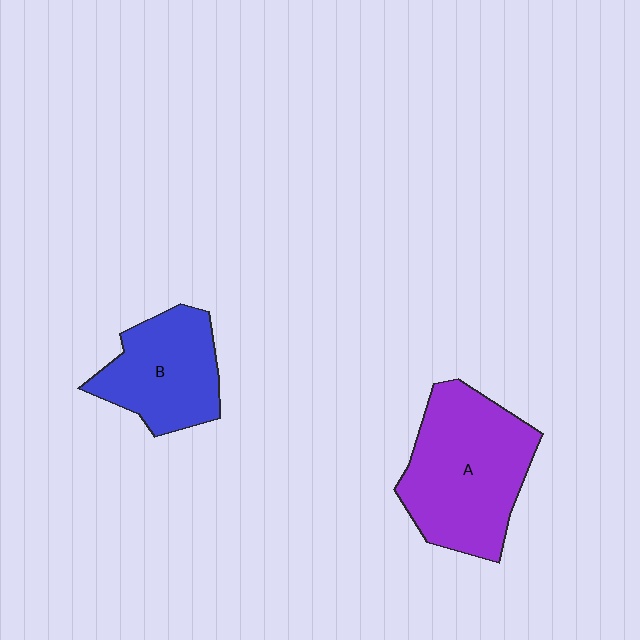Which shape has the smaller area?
Shape B (blue).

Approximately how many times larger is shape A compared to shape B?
Approximately 1.5 times.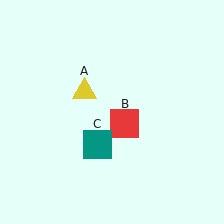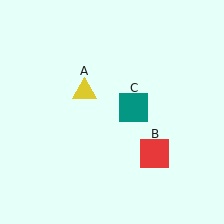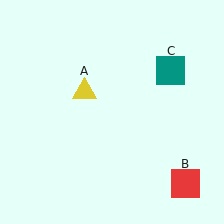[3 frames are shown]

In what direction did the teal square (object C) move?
The teal square (object C) moved up and to the right.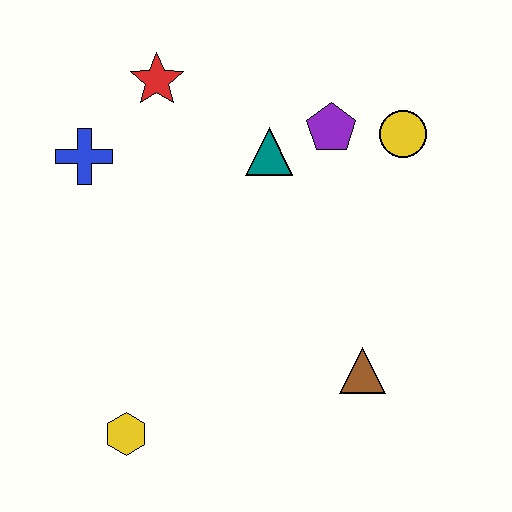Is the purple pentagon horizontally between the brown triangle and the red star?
Yes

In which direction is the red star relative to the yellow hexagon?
The red star is above the yellow hexagon.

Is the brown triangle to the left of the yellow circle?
Yes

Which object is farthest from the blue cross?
The brown triangle is farthest from the blue cross.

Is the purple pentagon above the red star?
No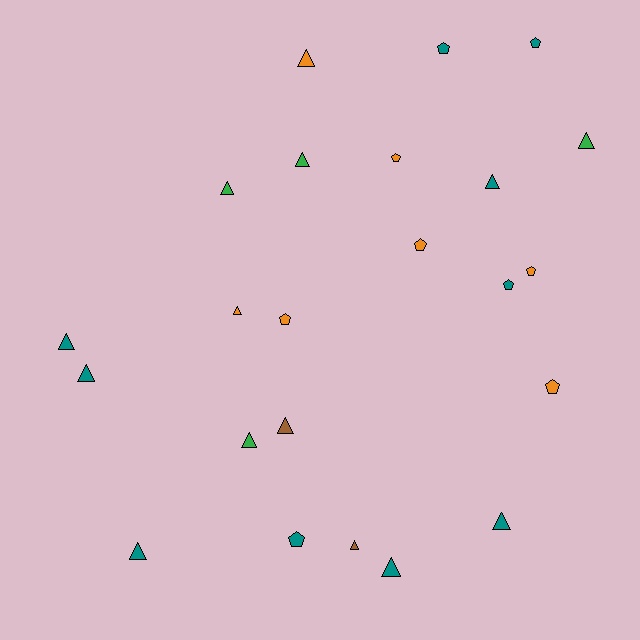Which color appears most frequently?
Teal, with 10 objects.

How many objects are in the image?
There are 23 objects.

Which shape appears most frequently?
Triangle, with 14 objects.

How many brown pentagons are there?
There are no brown pentagons.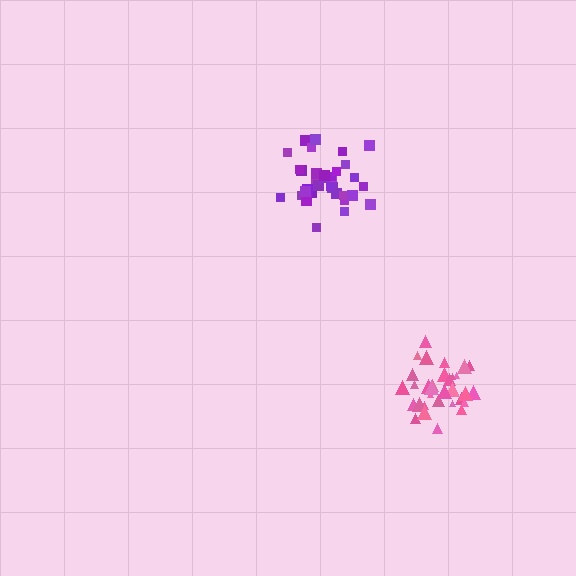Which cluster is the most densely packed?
Purple.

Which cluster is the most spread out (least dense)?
Pink.